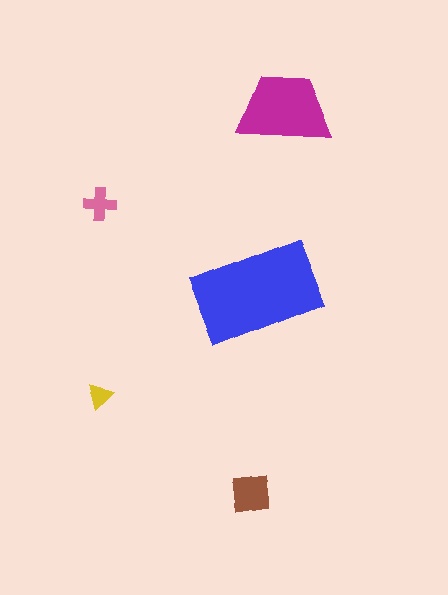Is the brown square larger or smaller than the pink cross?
Larger.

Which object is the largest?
The blue rectangle.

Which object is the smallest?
The yellow triangle.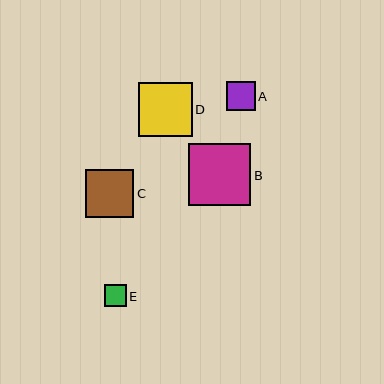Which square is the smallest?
Square E is the smallest with a size of approximately 22 pixels.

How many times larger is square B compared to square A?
Square B is approximately 2.2 times the size of square A.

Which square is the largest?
Square B is the largest with a size of approximately 62 pixels.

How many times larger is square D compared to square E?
Square D is approximately 2.5 times the size of square E.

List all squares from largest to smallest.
From largest to smallest: B, D, C, A, E.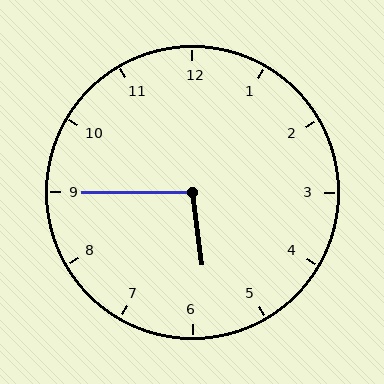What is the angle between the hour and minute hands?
Approximately 98 degrees.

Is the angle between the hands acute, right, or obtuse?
It is obtuse.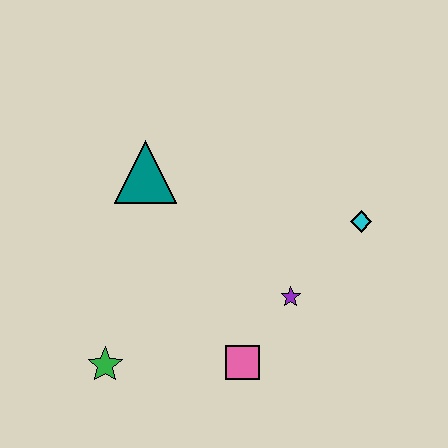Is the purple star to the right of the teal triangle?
Yes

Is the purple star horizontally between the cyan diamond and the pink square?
Yes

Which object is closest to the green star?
The pink square is closest to the green star.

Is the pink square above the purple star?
No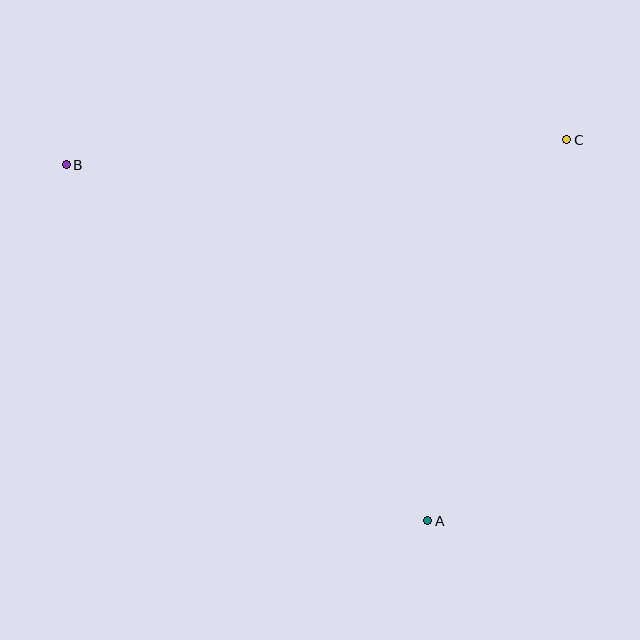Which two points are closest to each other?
Points A and C are closest to each other.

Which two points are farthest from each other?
Points A and B are farthest from each other.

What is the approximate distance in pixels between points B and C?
The distance between B and C is approximately 501 pixels.